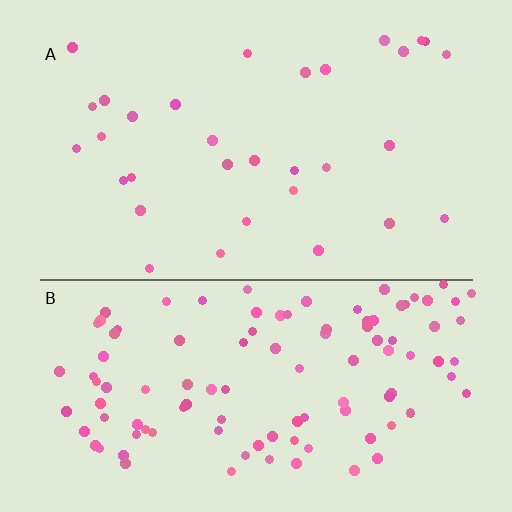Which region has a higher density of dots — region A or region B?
B (the bottom).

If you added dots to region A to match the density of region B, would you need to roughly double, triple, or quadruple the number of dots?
Approximately quadruple.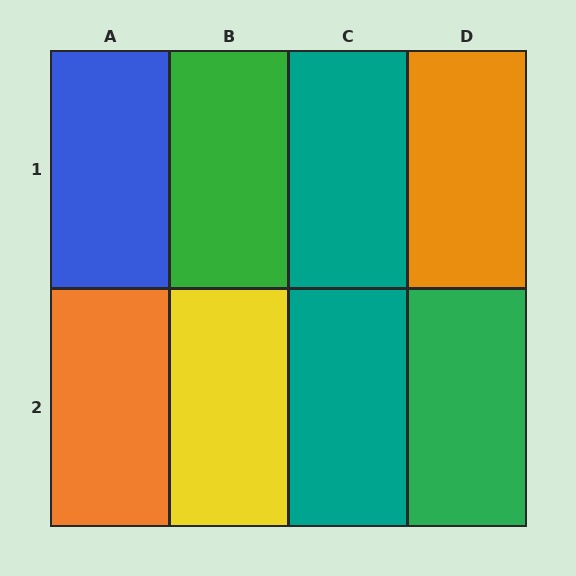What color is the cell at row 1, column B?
Green.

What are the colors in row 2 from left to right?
Orange, yellow, teal, green.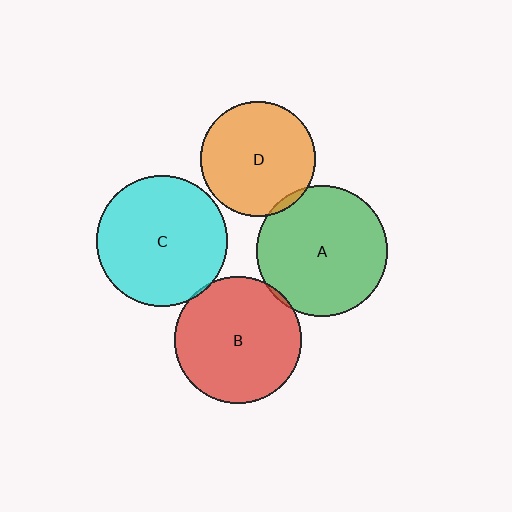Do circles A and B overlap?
Yes.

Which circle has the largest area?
Circle A (green).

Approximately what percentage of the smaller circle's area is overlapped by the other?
Approximately 5%.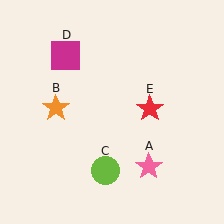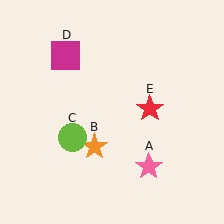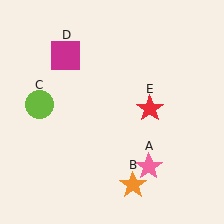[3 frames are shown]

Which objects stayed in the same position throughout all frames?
Pink star (object A) and magenta square (object D) and red star (object E) remained stationary.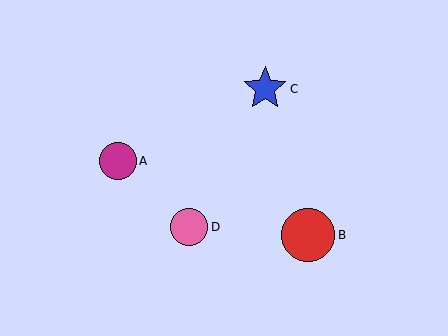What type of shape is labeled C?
Shape C is a blue star.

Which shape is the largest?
The red circle (labeled B) is the largest.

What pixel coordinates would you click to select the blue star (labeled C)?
Click at (265, 89) to select the blue star C.